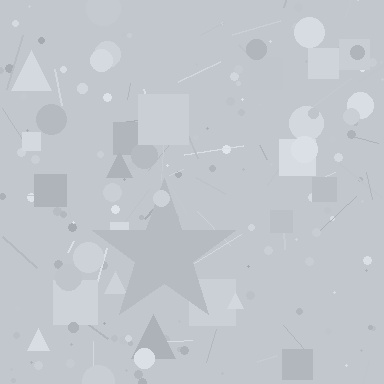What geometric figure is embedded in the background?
A star is embedded in the background.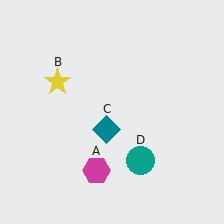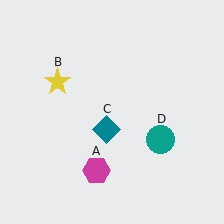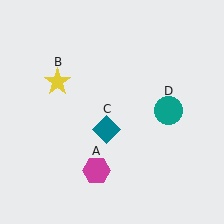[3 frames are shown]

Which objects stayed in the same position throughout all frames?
Magenta hexagon (object A) and yellow star (object B) and teal diamond (object C) remained stationary.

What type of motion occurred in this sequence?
The teal circle (object D) rotated counterclockwise around the center of the scene.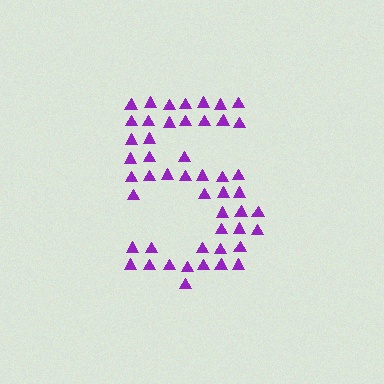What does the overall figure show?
The overall figure shows the digit 5.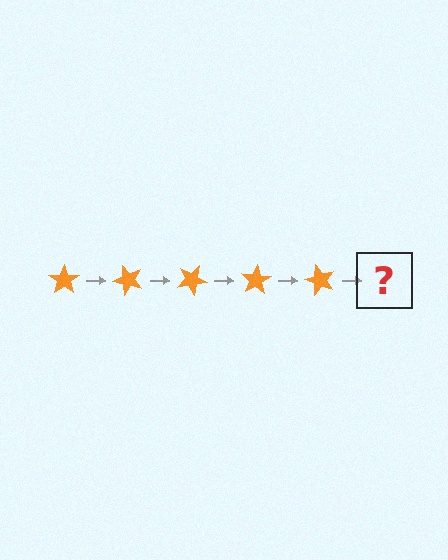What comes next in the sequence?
The next element should be an orange star rotated 250 degrees.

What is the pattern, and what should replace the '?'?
The pattern is that the star rotates 50 degrees each step. The '?' should be an orange star rotated 250 degrees.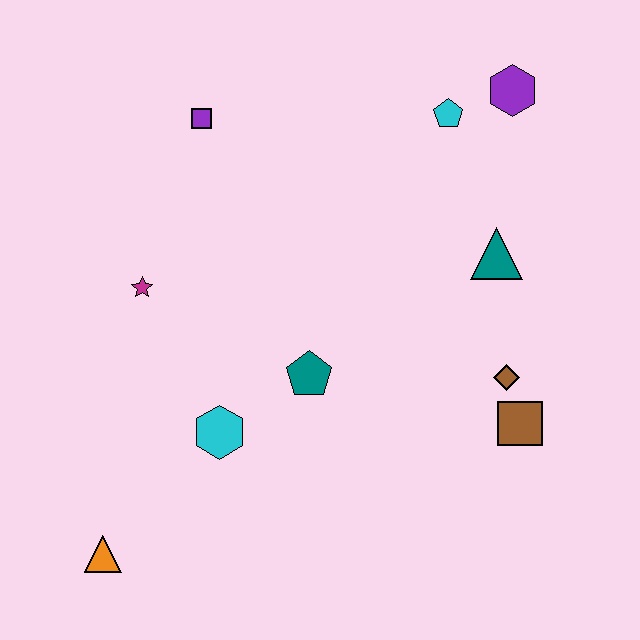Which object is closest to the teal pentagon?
The cyan hexagon is closest to the teal pentagon.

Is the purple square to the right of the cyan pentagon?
No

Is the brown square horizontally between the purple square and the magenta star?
No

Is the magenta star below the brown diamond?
No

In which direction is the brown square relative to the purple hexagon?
The brown square is below the purple hexagon.